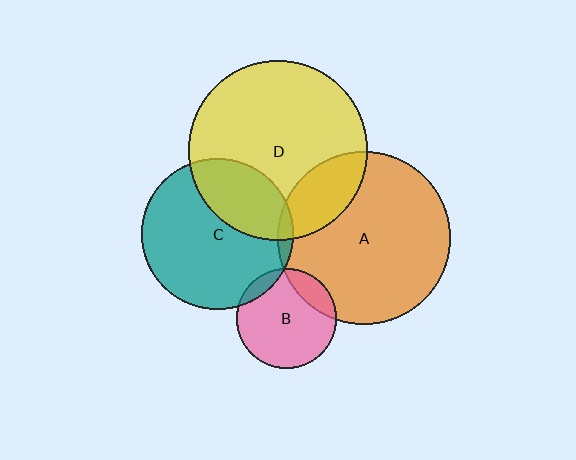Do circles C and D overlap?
Yes.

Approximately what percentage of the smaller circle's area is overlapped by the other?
Approximately 30%.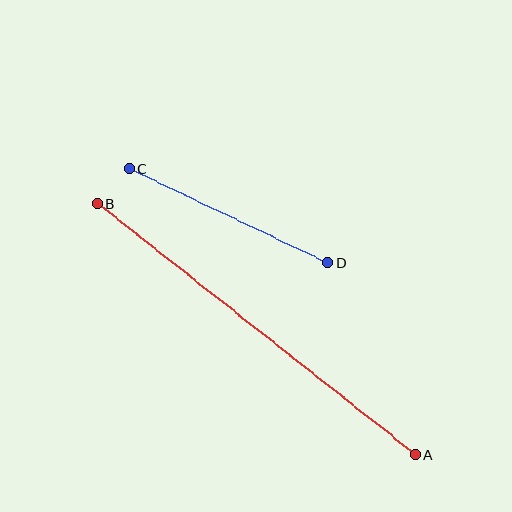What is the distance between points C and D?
The distance is approximately 220 pixels.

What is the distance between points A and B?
The distance is approximately 405 pixels.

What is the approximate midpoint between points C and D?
The midpoint is at approximately (228, 216) pixels.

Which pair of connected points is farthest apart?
Points A and B are farthest apart.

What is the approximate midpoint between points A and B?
The midpoint is at approximately (256, 329) pixels.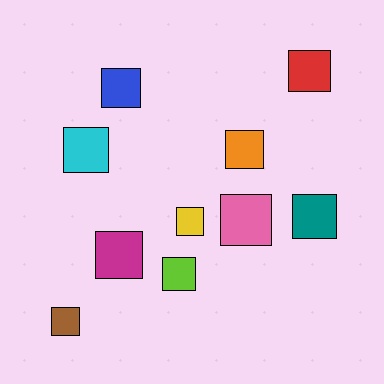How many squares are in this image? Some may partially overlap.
There are 10 squares.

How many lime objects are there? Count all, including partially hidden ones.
There is 1 lime object.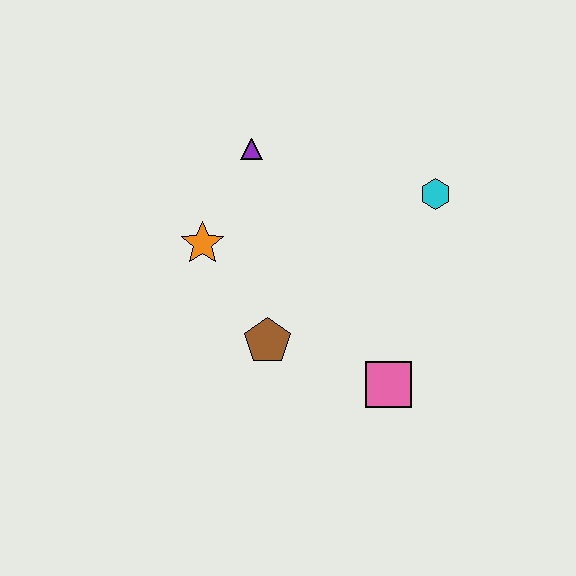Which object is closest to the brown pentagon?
The orange star is closest to the brown pentagon.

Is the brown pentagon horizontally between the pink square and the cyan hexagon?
No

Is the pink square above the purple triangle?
No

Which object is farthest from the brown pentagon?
The cyan hexagon is farthest from the brown pentagon.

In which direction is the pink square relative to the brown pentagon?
The pink square is to the right of the brown pentagon.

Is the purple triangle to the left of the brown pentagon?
Yes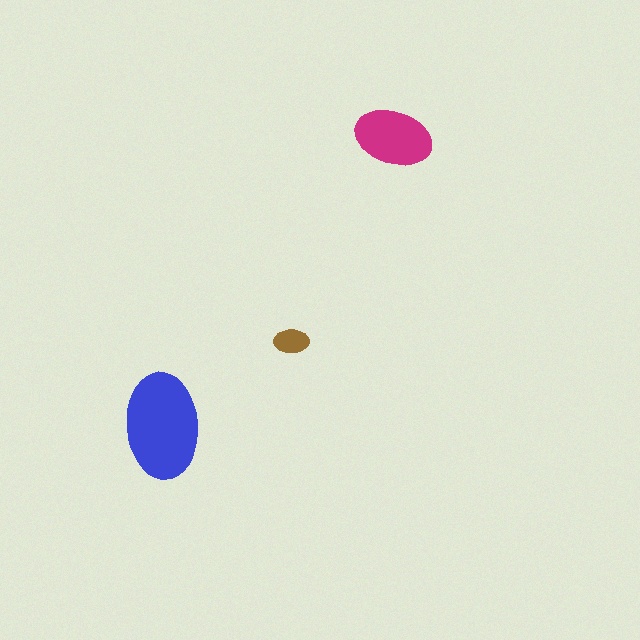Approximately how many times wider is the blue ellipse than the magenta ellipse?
About 1.5 times wider.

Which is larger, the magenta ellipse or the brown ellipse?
The magenta one.